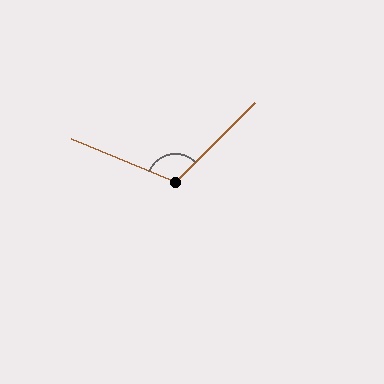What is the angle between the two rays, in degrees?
Approximately 113 degrees.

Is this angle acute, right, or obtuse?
It is obtuse.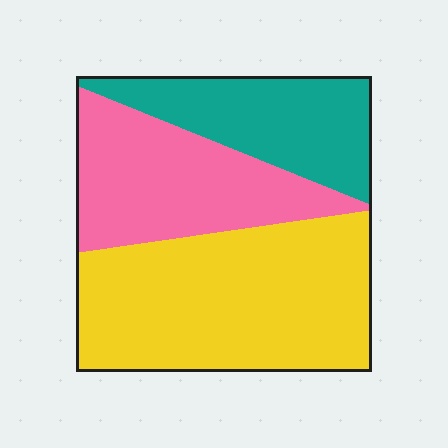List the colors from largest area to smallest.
From largest to smallest: yellow, pink, teal.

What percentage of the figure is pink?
Pink covers 29% of the figure.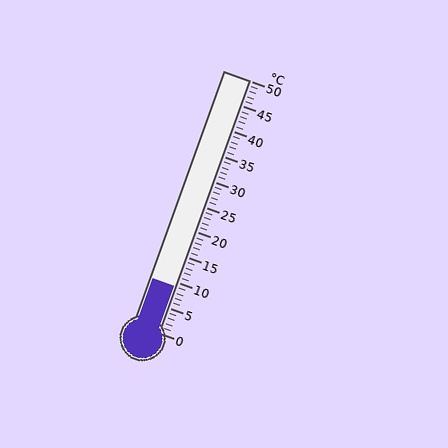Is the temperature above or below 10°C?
The temperature is below 10°C.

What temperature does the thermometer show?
The thermometer shows approximately 9°C.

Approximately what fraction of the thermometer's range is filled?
The thermometer is filled to approximately 20% of its range.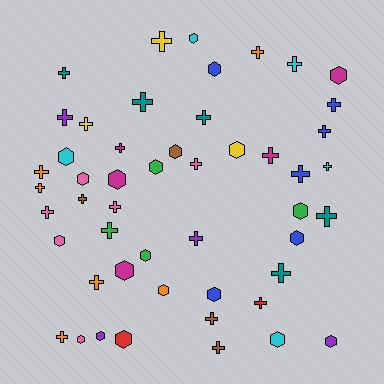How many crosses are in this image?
There are 29 crosses.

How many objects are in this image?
There are 50 objects.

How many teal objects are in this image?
There are 5 teal objects.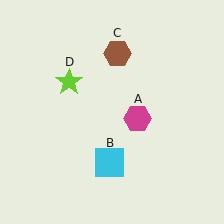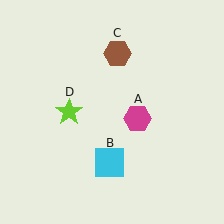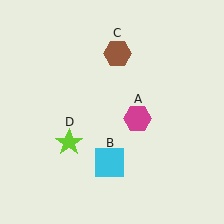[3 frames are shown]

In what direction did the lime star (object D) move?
The lime star (object D) moved down.